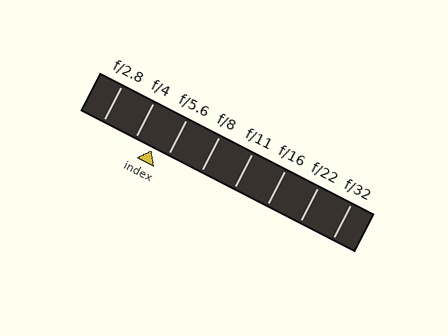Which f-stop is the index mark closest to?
The index mark is closest to f/5.6.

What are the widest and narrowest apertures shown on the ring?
The widest aperture shown is f/2.8 and the narrowest is f/32.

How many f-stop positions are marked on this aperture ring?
There are 8 f-stop positions marked.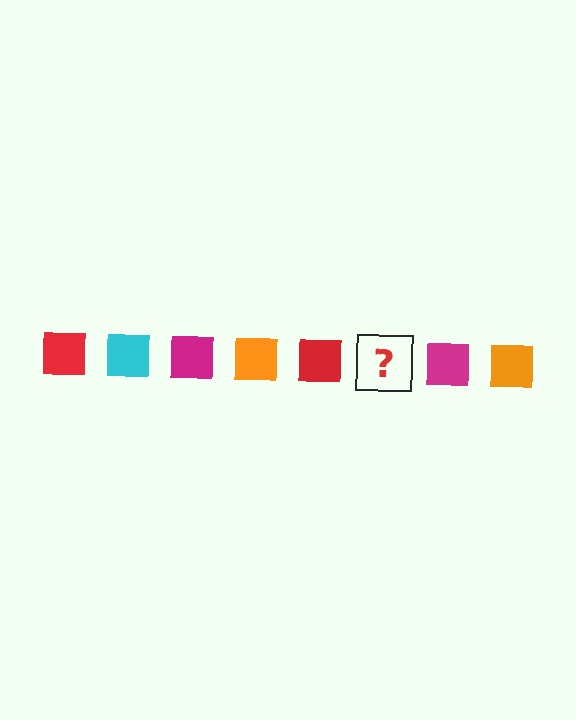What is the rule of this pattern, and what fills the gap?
The rule is that the pattern cycles through red, cyan, magenta, orange squares. The gap should be filled with a cyan square.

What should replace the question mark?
The question mark should be replaced with a cyan square.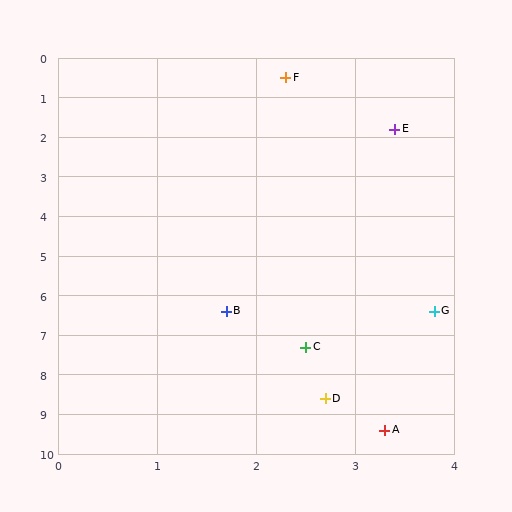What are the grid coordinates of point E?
Point E is at approximately (3.4, 1.8).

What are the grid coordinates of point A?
Point A is at approximately (3.3, 9.4).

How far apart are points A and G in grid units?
Points A and G are about 3.0 grid units apart.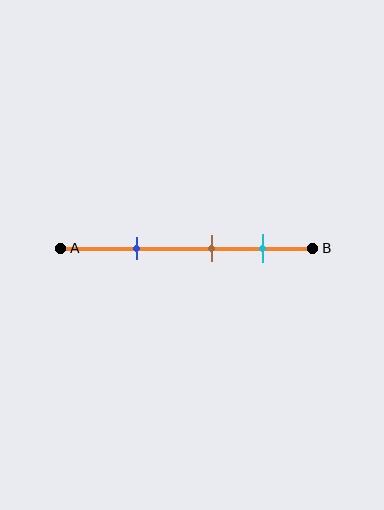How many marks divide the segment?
There are 3 marks dividing the segment.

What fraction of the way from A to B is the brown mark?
The brown mark is approximately 60% (0.6) of the way from A to B.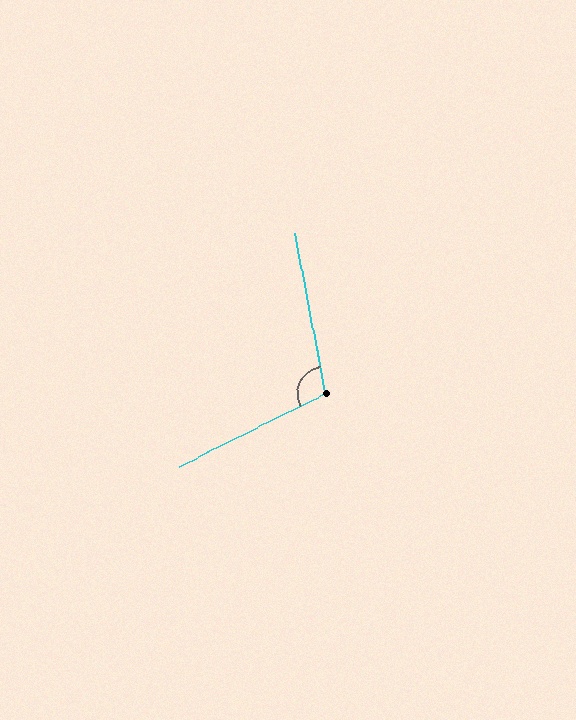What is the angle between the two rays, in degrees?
Approximately 106 degrees.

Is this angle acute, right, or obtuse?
It is obtuse.